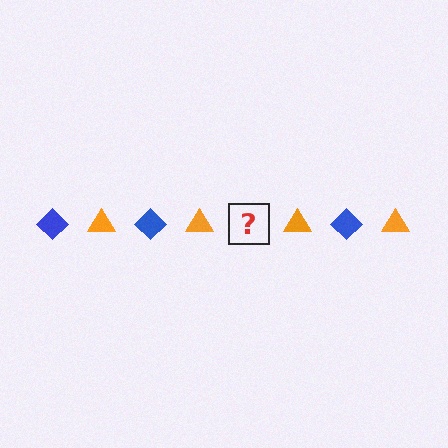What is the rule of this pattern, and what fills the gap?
The rule is that the pattern alternates between blue diamond and orange triangle. The gap should be filled with a blue diamond.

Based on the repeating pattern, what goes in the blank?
The blank should be a blue diamond.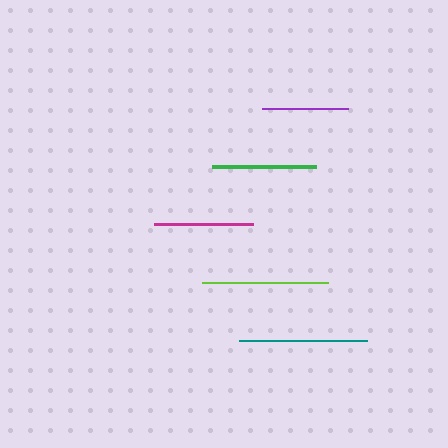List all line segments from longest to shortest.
From longest to shortest: teal, lime, green, magenta, purple.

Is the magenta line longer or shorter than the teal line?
The teal line is longer than the magenta line.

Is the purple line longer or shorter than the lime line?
The lime line is longer than the purple line.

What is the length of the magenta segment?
The magenta segment is approximately 99 pixels long.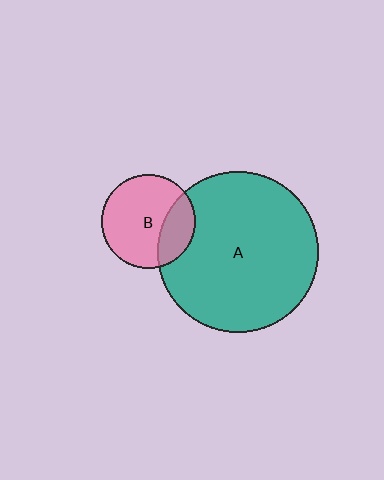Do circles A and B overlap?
Yes.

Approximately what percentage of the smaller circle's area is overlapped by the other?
Approximately 25%.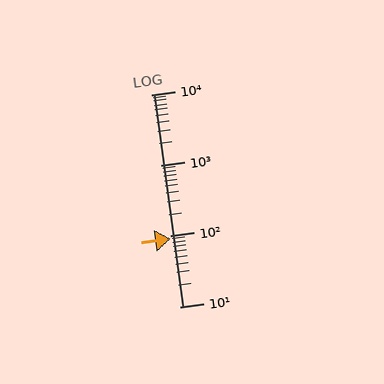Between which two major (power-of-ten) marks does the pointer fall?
The pointer is between 10 and 100.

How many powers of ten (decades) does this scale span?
The scale spans 3 decades, from 10 to 10000.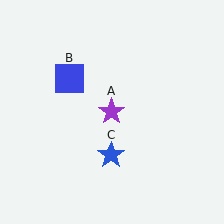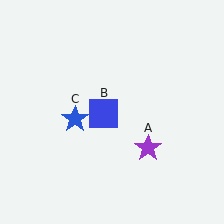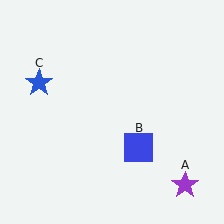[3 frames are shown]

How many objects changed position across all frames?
3 objects changed position: purple star (object A), blue square (object B), blue star (object C).